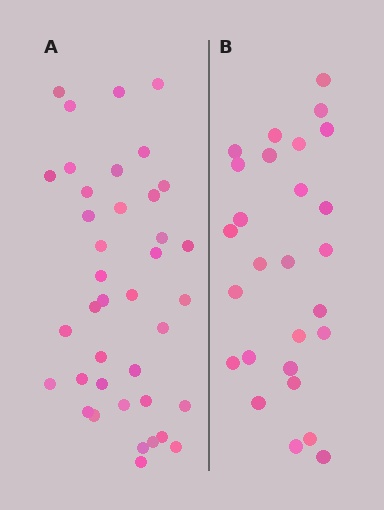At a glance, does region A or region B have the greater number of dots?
Region A (the left region) has more dots.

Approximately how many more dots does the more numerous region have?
Region A has roughly 12 or so more dots than region B.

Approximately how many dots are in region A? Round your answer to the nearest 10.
About 40 dots. (The exact count is 39, which rounds to 40.)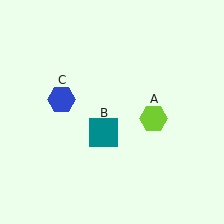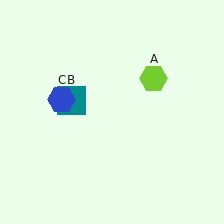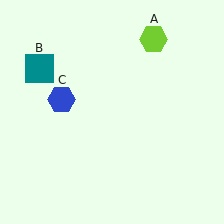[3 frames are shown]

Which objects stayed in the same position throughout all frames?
Blue hexagon (object C) remained stationary.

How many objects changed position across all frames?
2 objects changed position: lime hexagon (object A), teal square (object B).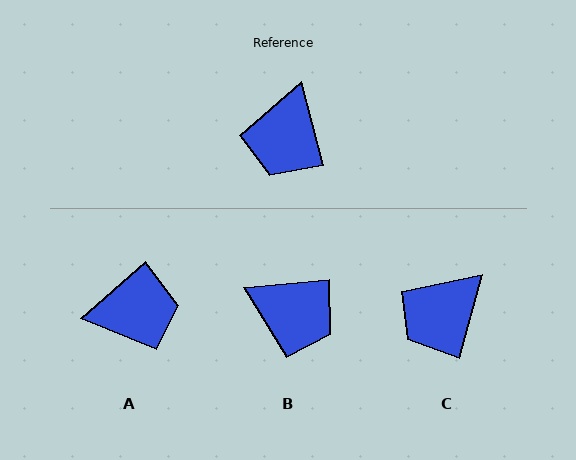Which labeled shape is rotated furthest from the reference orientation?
A, about 117 degrees away.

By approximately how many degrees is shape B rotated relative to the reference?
Approximately 81 degrees counter-clockwise.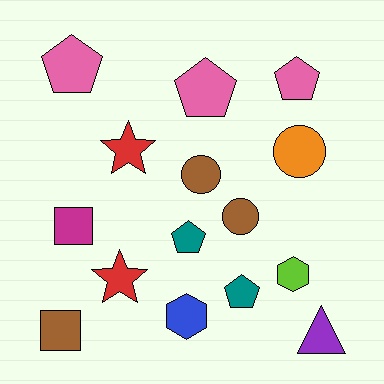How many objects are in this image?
There are 15 objects.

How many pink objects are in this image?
There are 3 pink objects.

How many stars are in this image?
There are 2 stars.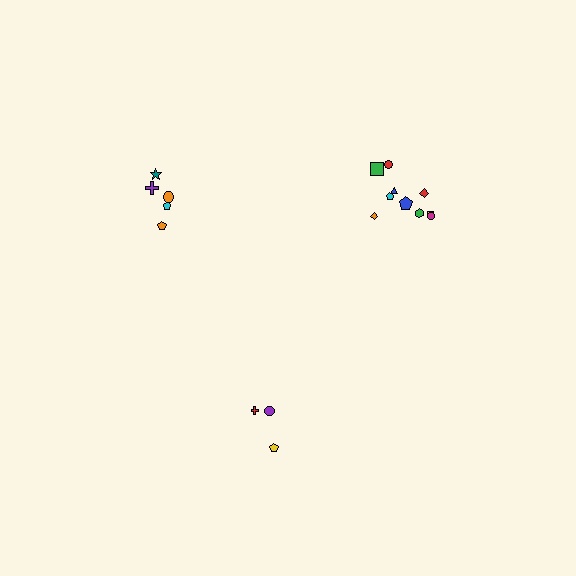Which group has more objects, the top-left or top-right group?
The top-right group.